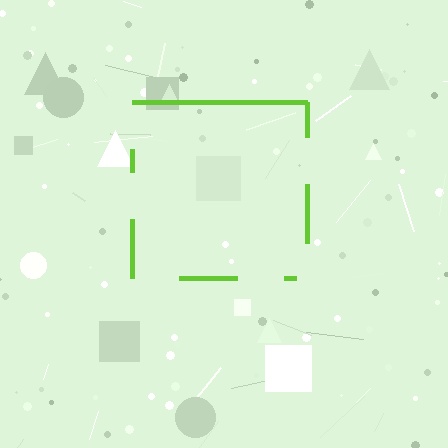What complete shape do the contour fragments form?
The contour fragments form a square.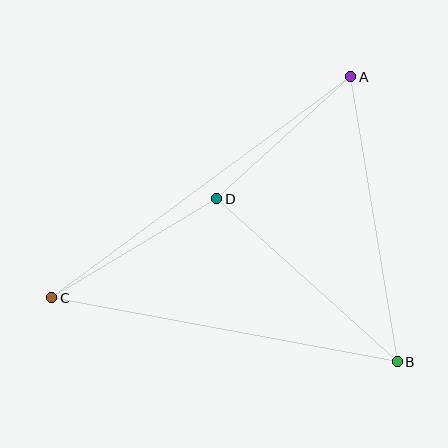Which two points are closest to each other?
Points A and D are closest to each other.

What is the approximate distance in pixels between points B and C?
The distance between B and C is approximately 351 pixels.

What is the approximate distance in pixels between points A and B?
The distance between A and B is approximately 289 pixels.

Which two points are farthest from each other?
Points A and C are farthest from each other.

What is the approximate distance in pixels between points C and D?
The distance between C and D is approximately 193 pixels.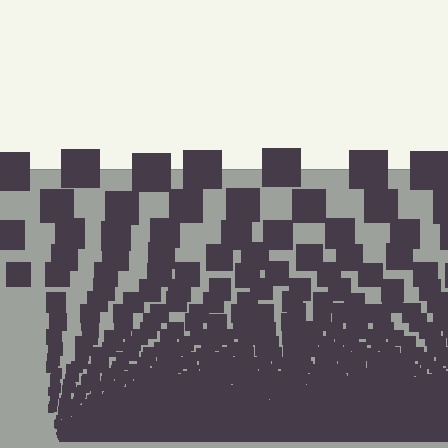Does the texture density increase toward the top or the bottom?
Density increases toward the bottom.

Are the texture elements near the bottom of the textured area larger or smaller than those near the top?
Smaller. The gradient is inverted — elements near the bottom are smaller and denser.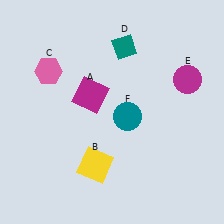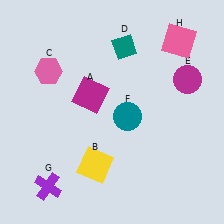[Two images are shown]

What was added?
A purple cross (G), a pink square (H) were added in Image 2.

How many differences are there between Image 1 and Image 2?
There are 2 differences between the two images.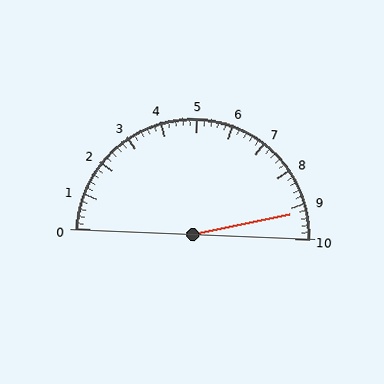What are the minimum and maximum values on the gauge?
The gauge ranges from 0 to 10.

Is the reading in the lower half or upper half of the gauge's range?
The reading is in the upper half of the range (0 to 10).